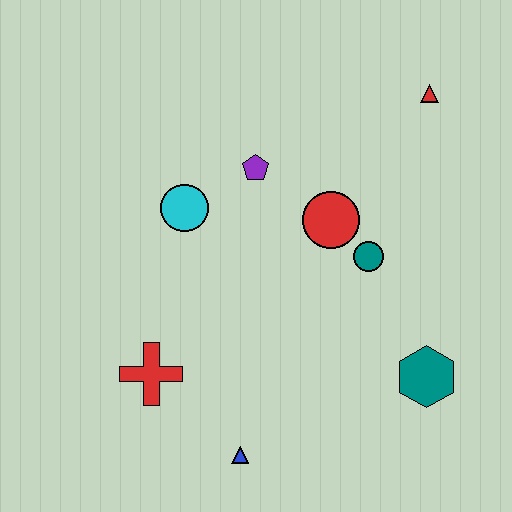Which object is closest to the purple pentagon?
The cyan circle is closest to the purple pentagon.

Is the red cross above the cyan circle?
No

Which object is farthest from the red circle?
The blue triangle is farthest from the red circle.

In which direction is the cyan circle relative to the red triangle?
The cyan circle is to the left of the red triangle.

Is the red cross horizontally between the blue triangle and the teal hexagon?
No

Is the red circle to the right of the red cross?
Yes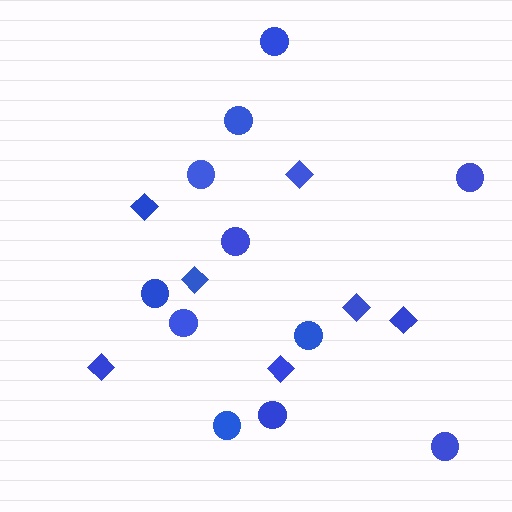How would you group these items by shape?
There are 2 groups: one group of circles (11) and one group of diamonds (7).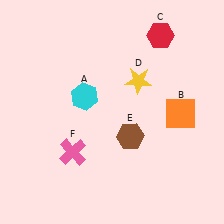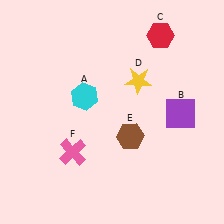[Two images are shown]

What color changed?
The square (B) changed from orange in Image 1 to purple in Image 2.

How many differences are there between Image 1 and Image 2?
There is 1 difference between the two images.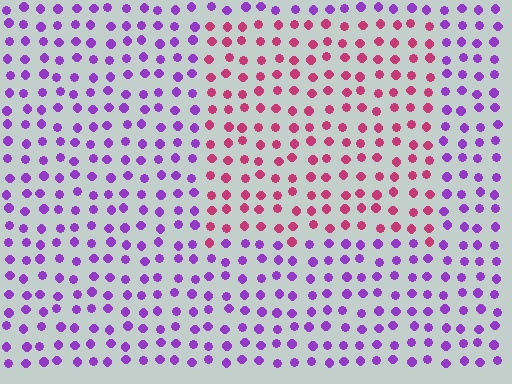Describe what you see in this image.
The image is filled with small purple elements in a uniform arrangement. A rectangle-shaped region is visible where the elements are tinted to a slightly different hue, forming a subtle color boundary.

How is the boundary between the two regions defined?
The boundary is defined purely by a slight shift in hue (about 56 degrees). Spacing, size, and orientation are identical on both sides.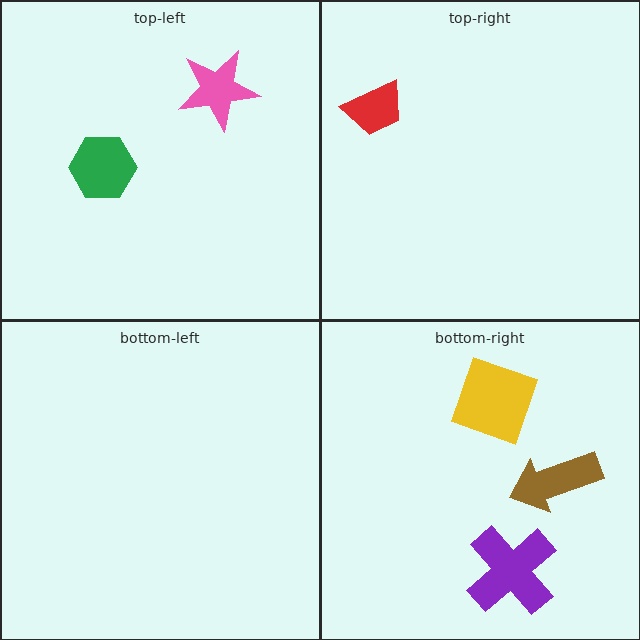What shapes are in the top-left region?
The pink star, the green hexagon.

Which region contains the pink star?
The top-left region.